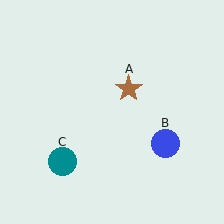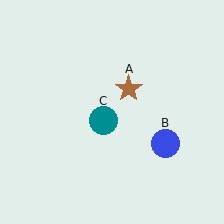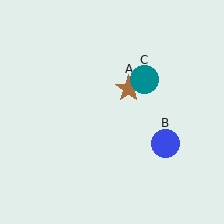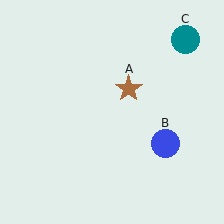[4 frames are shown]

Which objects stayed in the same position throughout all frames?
Brown star (object A) and blue circle (object B) remained stationary.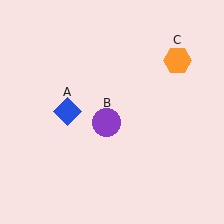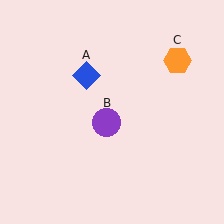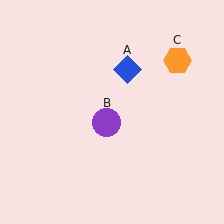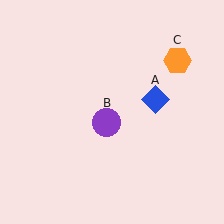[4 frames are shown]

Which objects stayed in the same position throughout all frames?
Purple circle (object B) and orange hexagon (object C) remained stationary.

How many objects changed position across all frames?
1 object changed position: blue diamond (object A).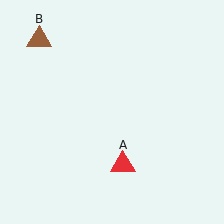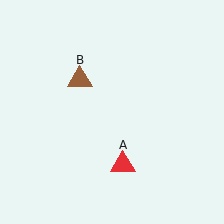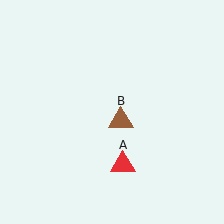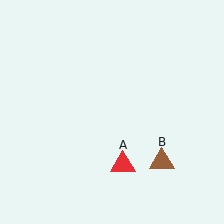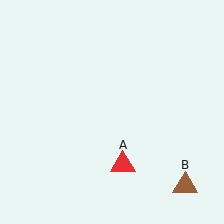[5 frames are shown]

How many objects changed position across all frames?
1 object changed position: brown triangle (object B).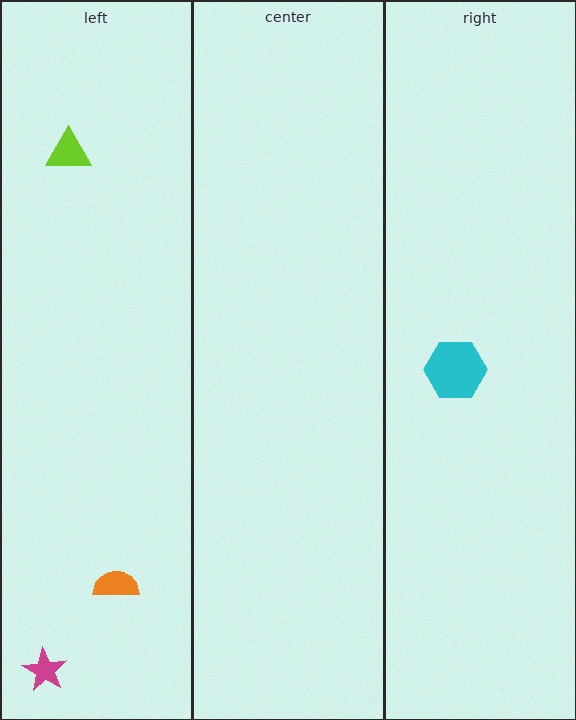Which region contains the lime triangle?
The left region.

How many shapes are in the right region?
1.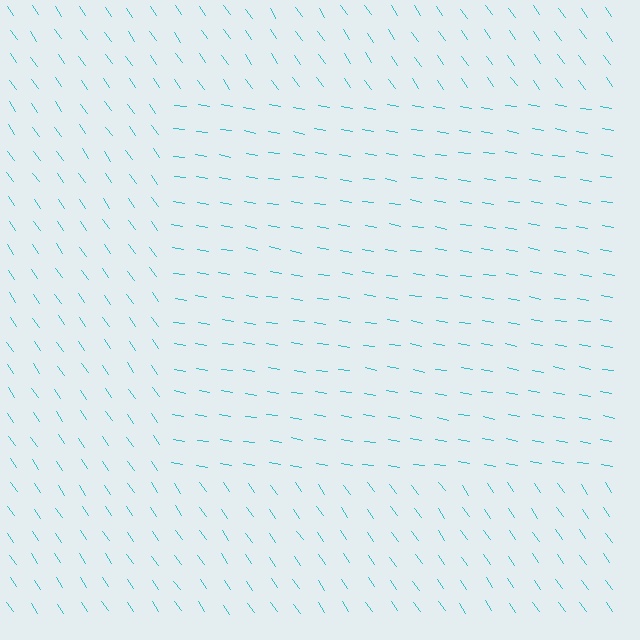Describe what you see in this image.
The image is filled with small cyan line segments. A rectangle region in the image has lines oriented differently from the surrounding lines, creating a visible texture boundary.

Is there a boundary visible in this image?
Yes, there is a texture boundary formed by a change in line orientation.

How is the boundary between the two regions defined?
The boundary is defined purely by a change in line orientation (approximately 45 degrees difference). All lines are the same color and thickness.